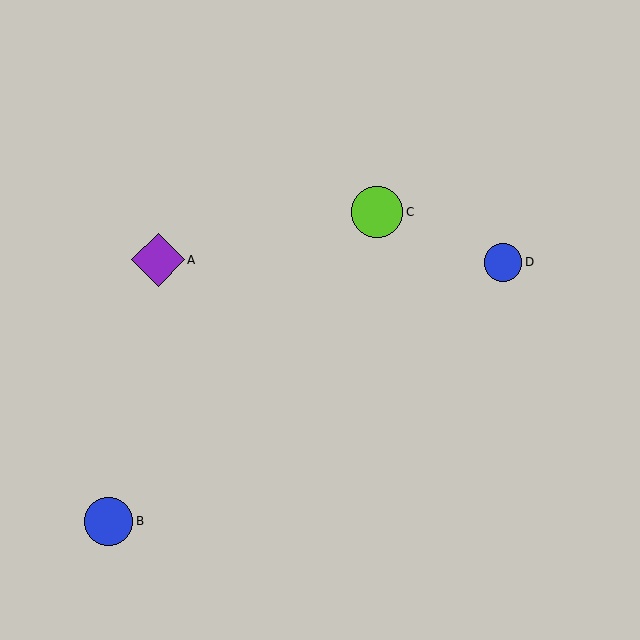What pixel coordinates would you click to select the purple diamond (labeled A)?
Click at (158, 260) to select the purple diamond A.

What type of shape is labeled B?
Shape B is a blue circle.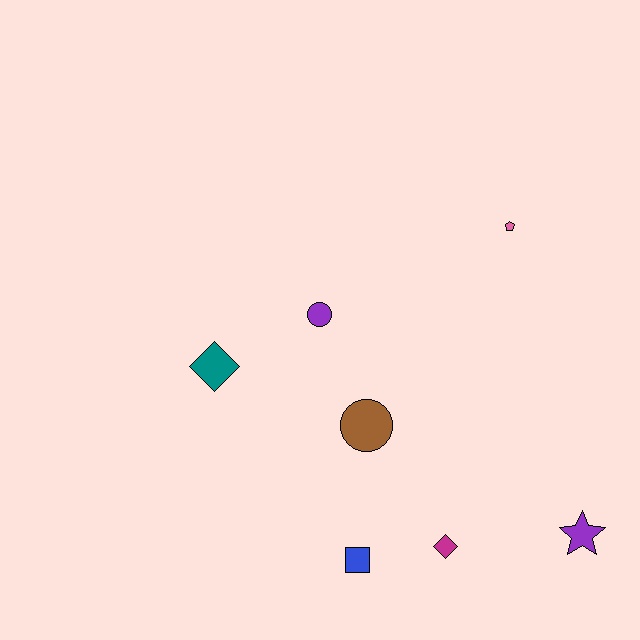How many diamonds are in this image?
There are 2 diamonds.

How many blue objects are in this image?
There is 1 blue object.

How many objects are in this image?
There are 7 objects.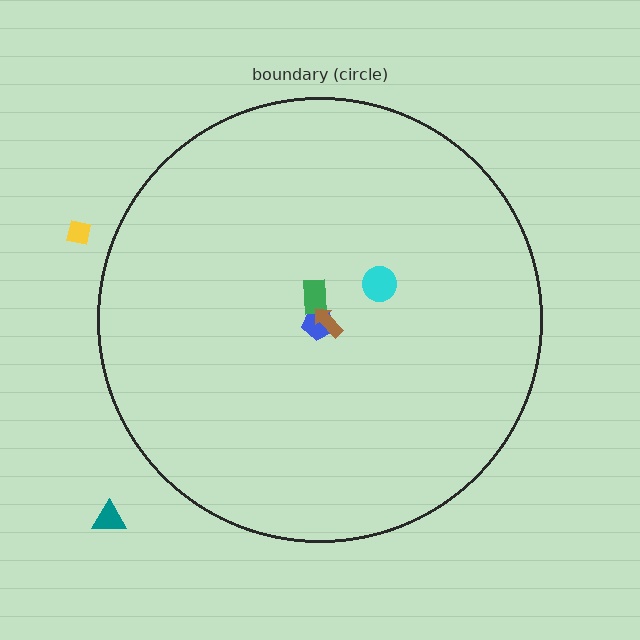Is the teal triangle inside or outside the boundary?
Outside.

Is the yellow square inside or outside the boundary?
Outside.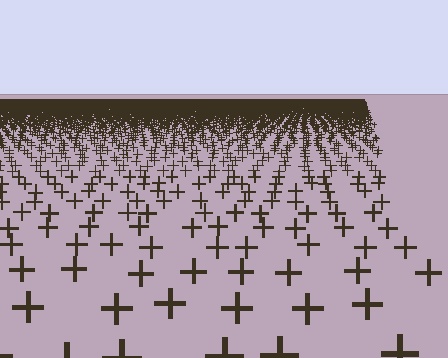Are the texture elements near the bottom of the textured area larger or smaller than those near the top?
Larger. Near the bottom, elements are closer to the viewer and appear at a bigger on-screen size.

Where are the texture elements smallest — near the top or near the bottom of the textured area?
Near the top.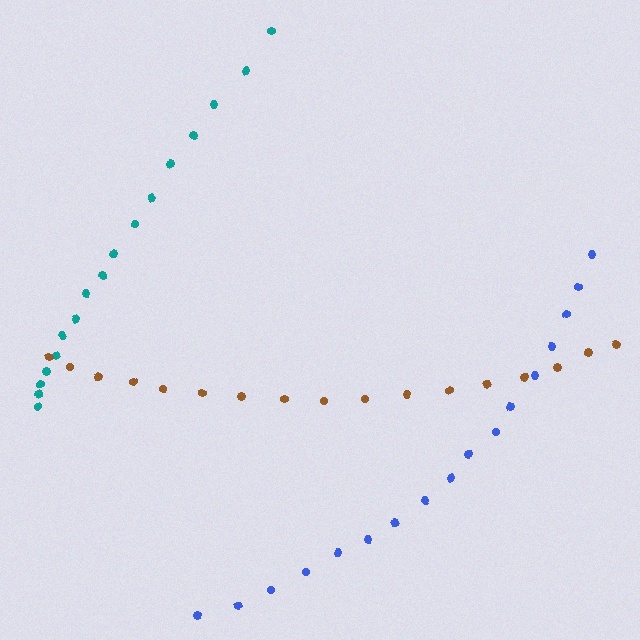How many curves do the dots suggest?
There are 3 distinct paths.